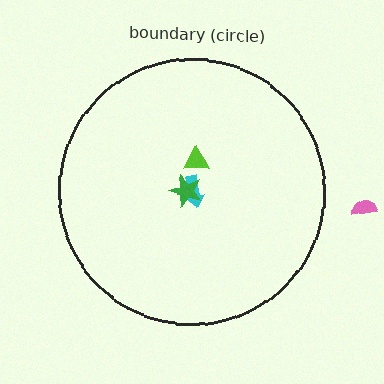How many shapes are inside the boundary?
3 inside, 1 outside.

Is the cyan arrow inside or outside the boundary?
Inside.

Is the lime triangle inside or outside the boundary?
Inside.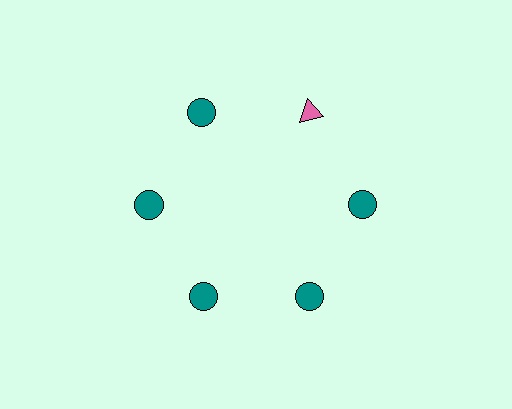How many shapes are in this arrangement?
There are 6 shapes arranged in a ring pattern.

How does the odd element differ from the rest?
It differs in both color (pink instead of teal) and shape (triangle instead of circle).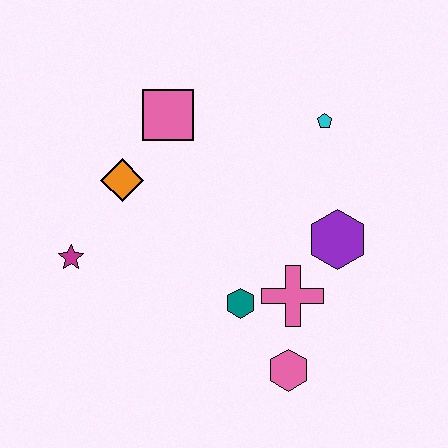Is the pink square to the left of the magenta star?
No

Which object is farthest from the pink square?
The pink hexagon is farthest from the pink square.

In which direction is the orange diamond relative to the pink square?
The orange diamond is below the pink square.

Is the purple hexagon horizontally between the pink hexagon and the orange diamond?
No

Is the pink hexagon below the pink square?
Yes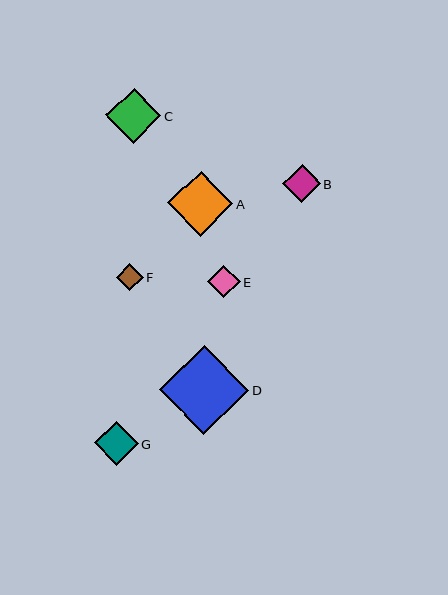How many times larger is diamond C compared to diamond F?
Diamond C is approximately 2.1 times the size of diamond F.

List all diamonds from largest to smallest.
From largest to smallest: D, A, C, G, B, E, F.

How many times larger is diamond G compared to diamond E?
Diamond G is approximately 1.3 times the size of diamond E.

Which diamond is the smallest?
Diamond F is the smallest with a size of approximately 27 pixels.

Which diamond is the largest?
Diamond D is the largest with a size of approximately 90 pixels.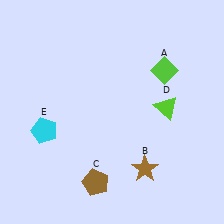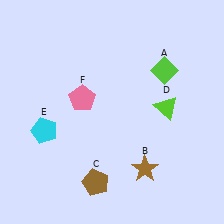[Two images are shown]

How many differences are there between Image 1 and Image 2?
There is 1 difference between the two images.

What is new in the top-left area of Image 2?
A pink pentagon (F) was added in the top-left area of Image 2.